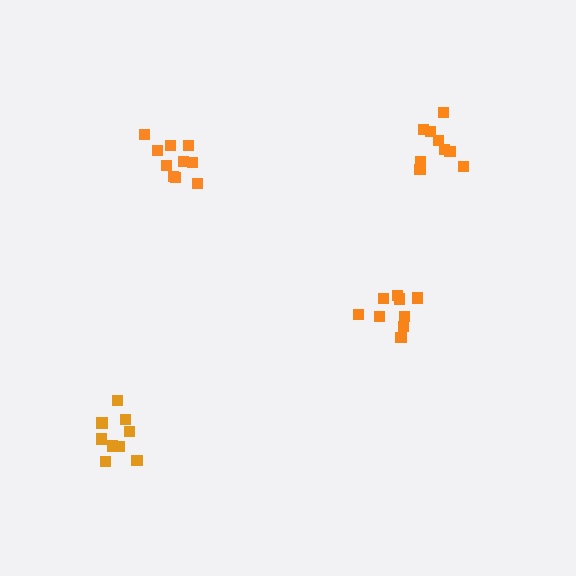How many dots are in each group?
Group 1: 9 dots, Group 2: 10 dots, Group 3: 9 dots, Group 4: 9 dots (37 total).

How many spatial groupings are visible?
There are 4 spatial groupings.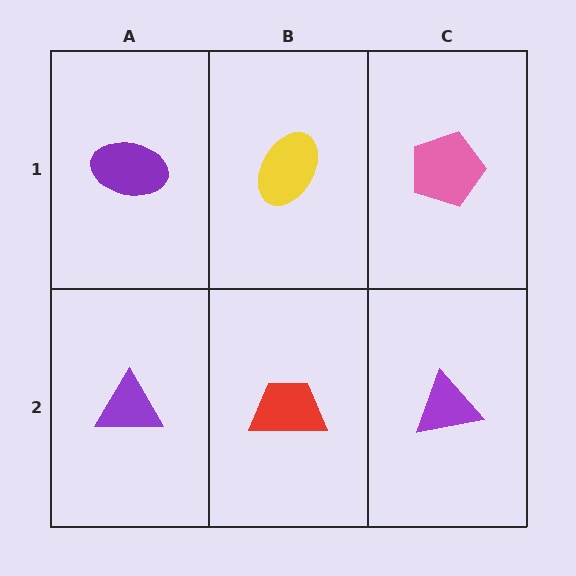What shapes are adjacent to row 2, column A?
A purple ellipse (row 1, column A), a red trapezoid (row 2, column B).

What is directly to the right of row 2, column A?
A red trapezoid.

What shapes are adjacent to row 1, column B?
A red trapezoid (row 2, column B), a purple ellipse (row 1, column A), a pink pentagon (row 1, column C).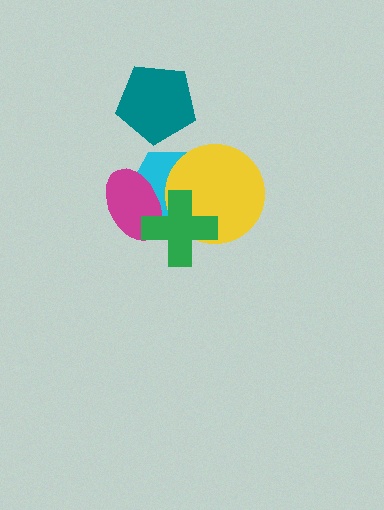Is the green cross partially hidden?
No, no other shape covers it.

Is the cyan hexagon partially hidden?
Yes, it is partially covered by another shape.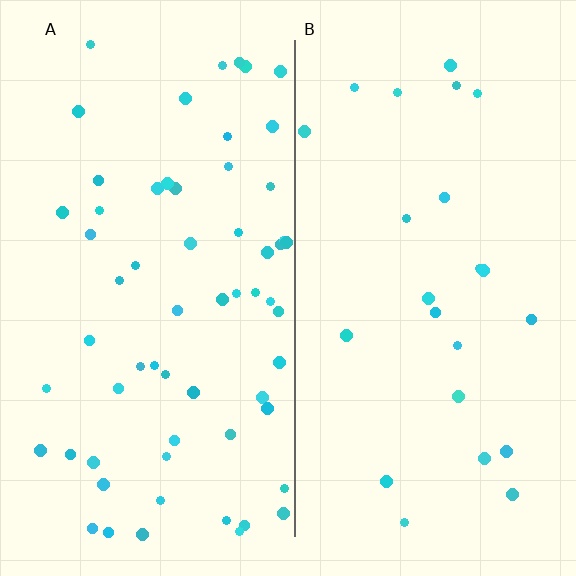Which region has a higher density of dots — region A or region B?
A (the left).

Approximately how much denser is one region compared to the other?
Approximately 2.6× — region A over region B.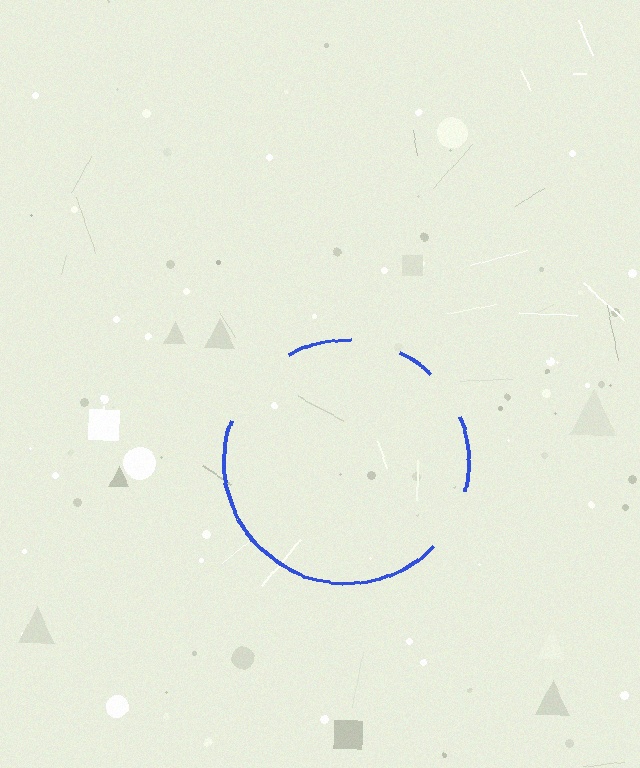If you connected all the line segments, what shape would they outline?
They would outline a circle.